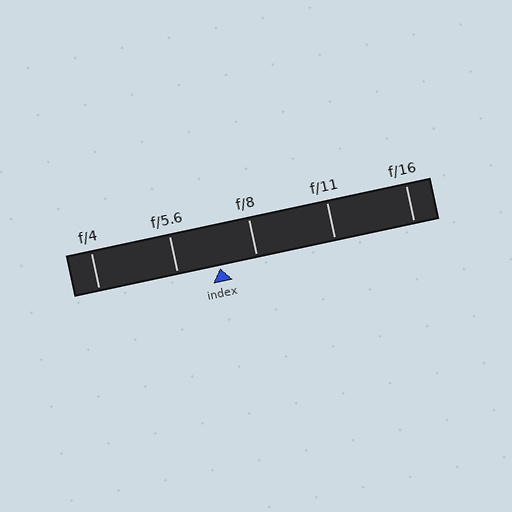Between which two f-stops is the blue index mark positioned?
The index mark is between f/5.6 and f/8.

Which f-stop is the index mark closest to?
The index mark is closest to f/8.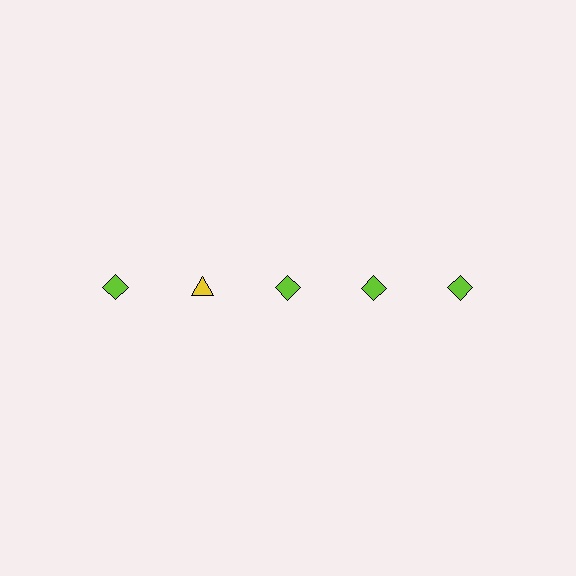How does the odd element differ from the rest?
It differs in both color (yellow instead of lime) and shape (triangle instead of diamond).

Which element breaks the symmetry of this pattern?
The yellow triangle in the top row, second from left column breaks the symmetry. All other shapes are lime diamonds.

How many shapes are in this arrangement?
There are 5 shapes arranged in a grid pattern.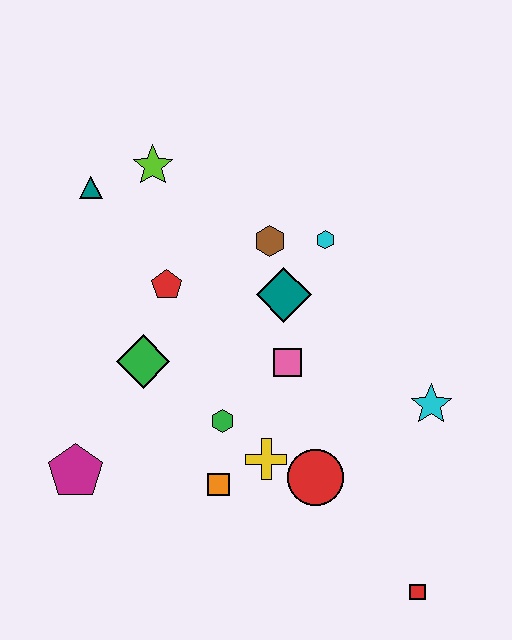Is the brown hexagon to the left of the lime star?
No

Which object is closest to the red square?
The red circle is closest to the red square.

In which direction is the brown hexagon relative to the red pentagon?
The brown hexagon is to the right of the red pentagon.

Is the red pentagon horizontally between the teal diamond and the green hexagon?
No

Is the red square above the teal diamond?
No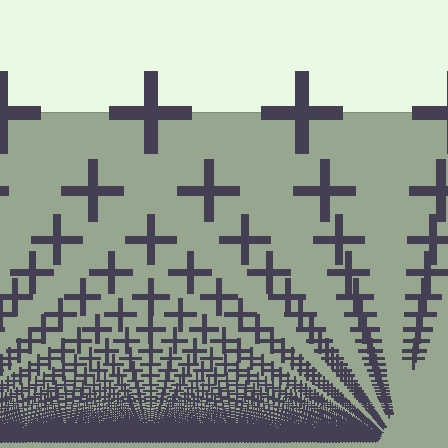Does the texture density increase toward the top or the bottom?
Density increases toward the bottom.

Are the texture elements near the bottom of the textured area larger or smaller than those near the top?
Smaller. The gradient is inverted — elements near the bottom are smaller and denser.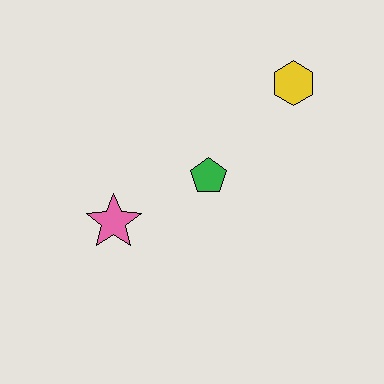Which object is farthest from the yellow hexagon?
The pink star is farthest from the yellow hexagon.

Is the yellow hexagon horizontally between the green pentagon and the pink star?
No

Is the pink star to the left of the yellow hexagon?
Yes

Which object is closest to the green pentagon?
The pink star is closest to the green pentagon.